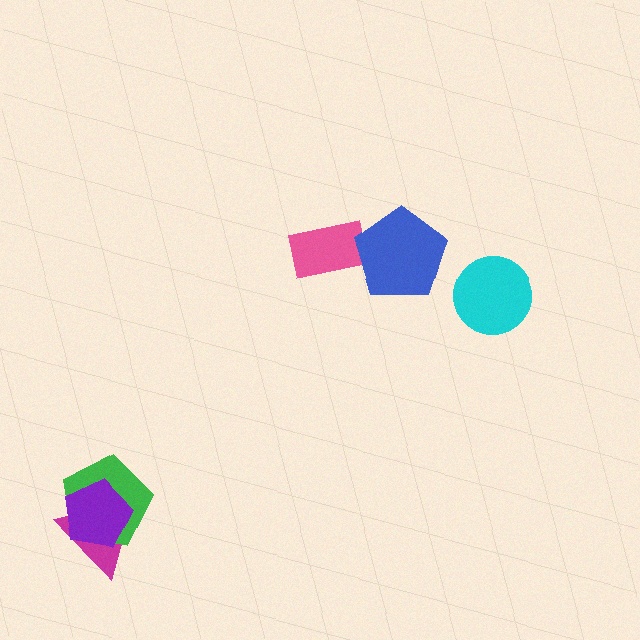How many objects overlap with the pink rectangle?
1 object overlaps with the pink rectangle.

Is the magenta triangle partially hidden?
Yes, it is partially covered by another shape.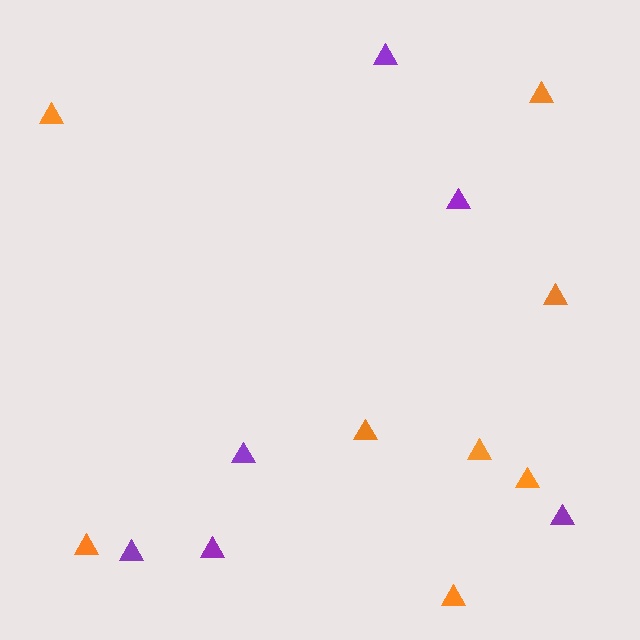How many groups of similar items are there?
There are 2 groups: one group of purple triangles (6) and one group of orange triangles (8).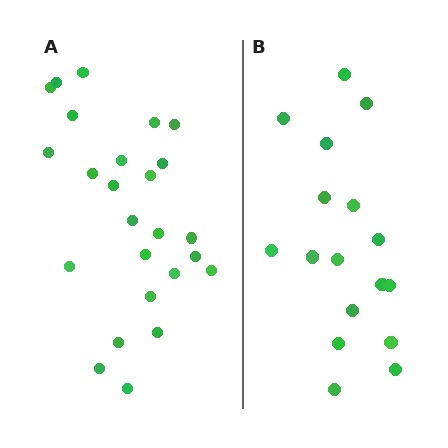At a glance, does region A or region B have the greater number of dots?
Region A (the left region) has more dots.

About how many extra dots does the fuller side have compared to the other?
Region A has roughly 8 or so more dots than region B.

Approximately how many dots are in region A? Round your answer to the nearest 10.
About 20 dots. (The exact count is 25, which rounds to 20.)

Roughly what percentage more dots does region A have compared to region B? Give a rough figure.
About 45% more.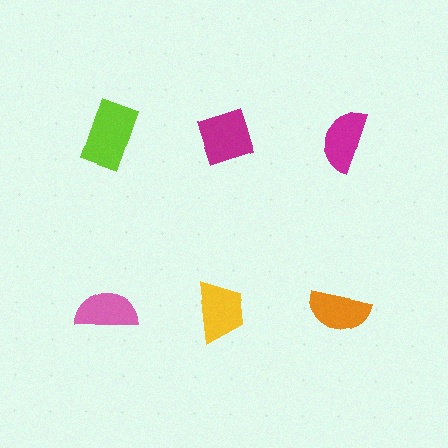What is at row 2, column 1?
A pink semicircle.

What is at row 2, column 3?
An orange semicircle.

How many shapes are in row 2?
3 shapes.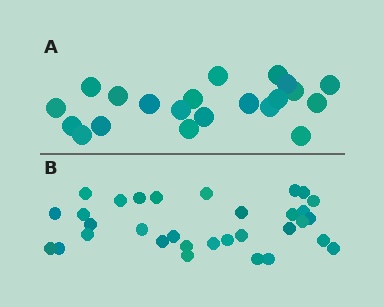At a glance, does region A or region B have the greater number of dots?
Region B (the bottom region) has more dots.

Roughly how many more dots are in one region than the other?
Region B has roughly 12 or so more dots than region A.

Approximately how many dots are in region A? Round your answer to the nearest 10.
About 20 dots. (The exact count is 21, which rounds to 20.)